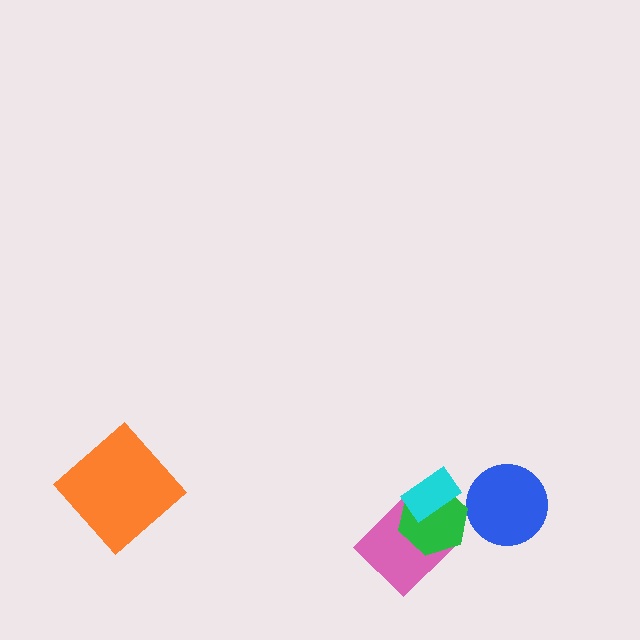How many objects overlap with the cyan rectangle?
2 objects overlap with the cyan rectangle.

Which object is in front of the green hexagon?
The cyan rectangle is in front of the green hexagon.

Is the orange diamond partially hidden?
No, no other shape covers it.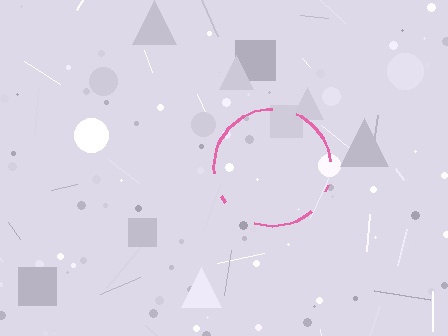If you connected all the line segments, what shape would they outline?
They would outline a circle.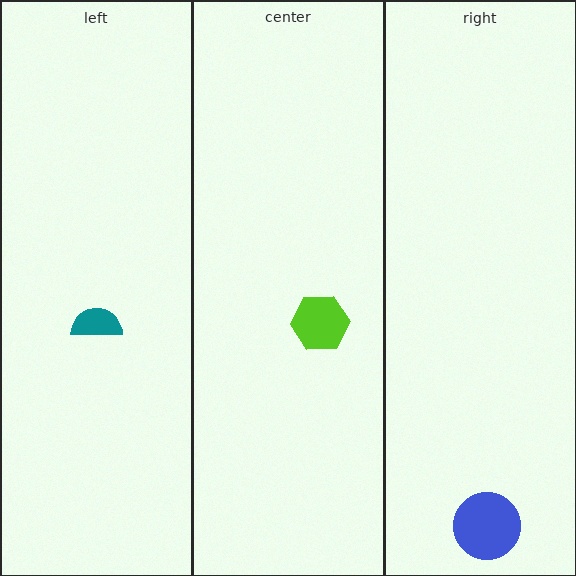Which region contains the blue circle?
The right region.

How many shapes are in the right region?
1.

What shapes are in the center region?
The lime hexagon.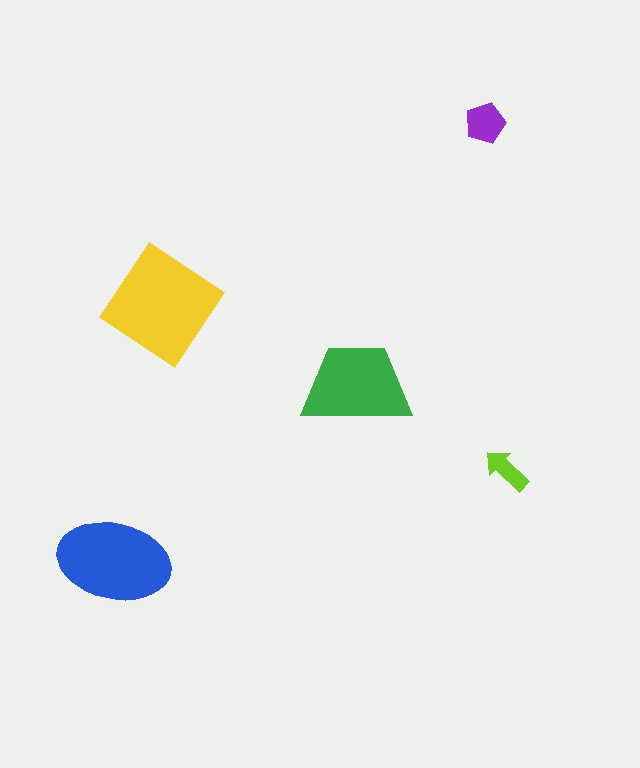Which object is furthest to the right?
The lime arrow is rightmost.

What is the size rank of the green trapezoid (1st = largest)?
3rd.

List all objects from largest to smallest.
The yellow diamond, the blue ellipse, the green trapezoid, the purple pentagon, the lime arrow.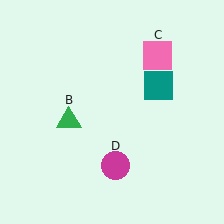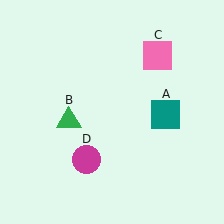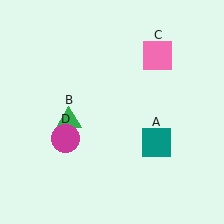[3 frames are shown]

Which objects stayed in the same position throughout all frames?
Green triangle (object B) and pink square (object C) remained stationary.